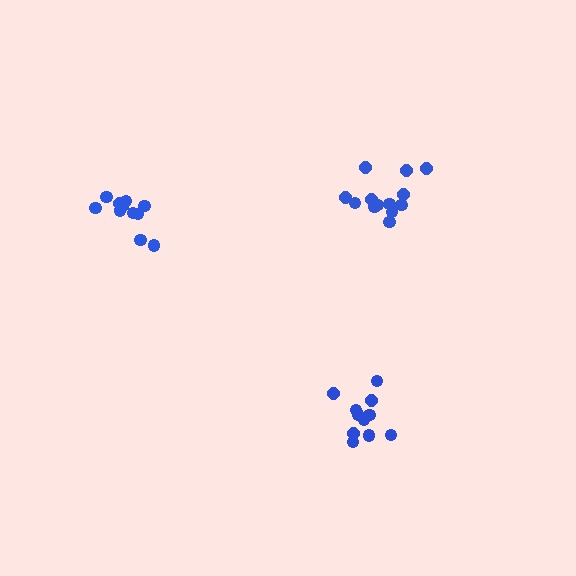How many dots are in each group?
Group 1: 11 dots, Group 2: 11 dots, Group 3: 13 dots (35 total).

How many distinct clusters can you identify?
There are 3 distinct clusters.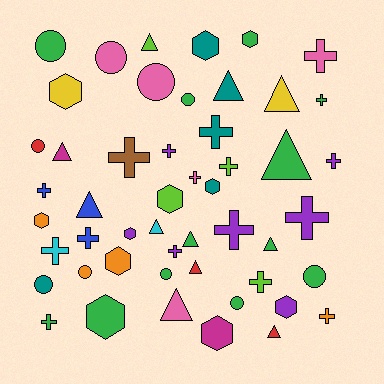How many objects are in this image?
There are 50 objects.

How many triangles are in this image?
There are 12 triangles.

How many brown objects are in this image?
There is 1 brown object.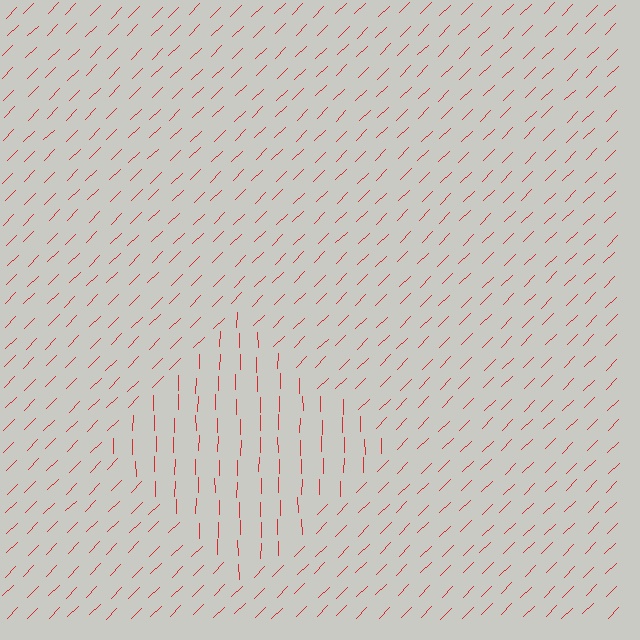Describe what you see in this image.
The image is filled with small red line segments. A diamond region in the image has lines oriented differently from the surrounding lines, creating a visible texture boundary.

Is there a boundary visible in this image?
Yes, there is a texture boundary formed by a change in line orientation.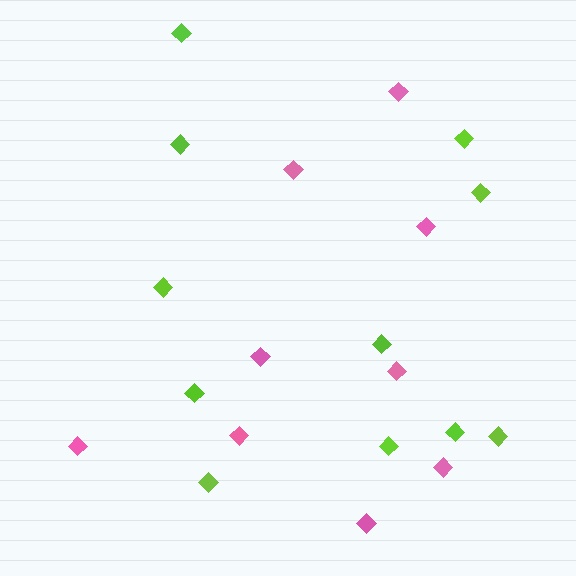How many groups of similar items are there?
There are 2 groups: one group of pink diamonds (9) and one group of lime diamonds (11).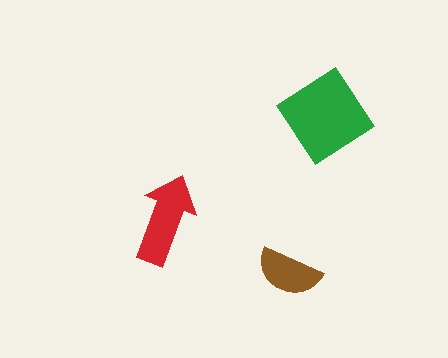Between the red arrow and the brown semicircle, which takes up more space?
The red arrow.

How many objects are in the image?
There are 3 objects in the image.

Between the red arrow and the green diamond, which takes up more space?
The green diamond.